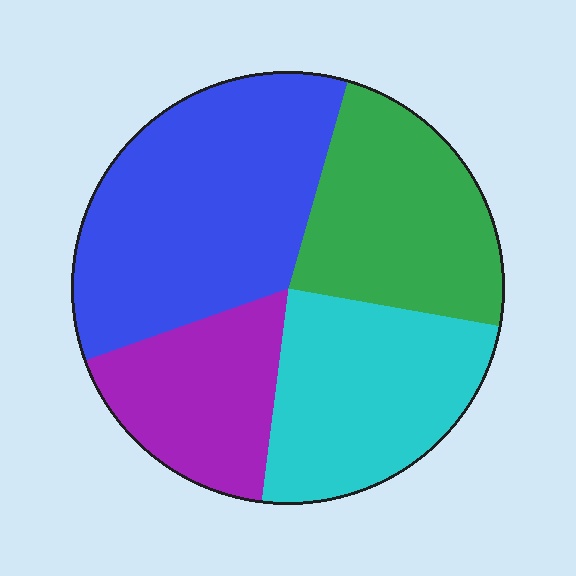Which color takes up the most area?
Blue, at roughly 35%.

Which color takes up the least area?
Purple, at roughly 20%.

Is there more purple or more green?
Green.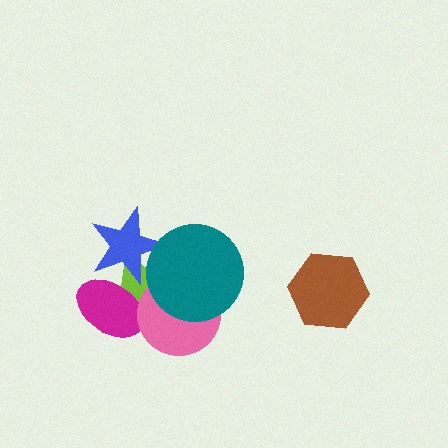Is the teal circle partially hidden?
No, no other shape covers it.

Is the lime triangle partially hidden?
Yes, it is partially covered by another shape.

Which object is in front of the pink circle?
The teal circle is in front of the pink circle.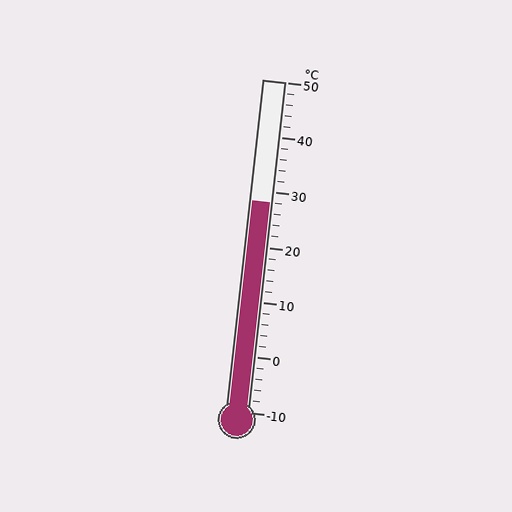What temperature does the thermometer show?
The thermometer shows approximately 28°C.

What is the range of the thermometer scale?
The thermometer scale ranges from -10°C to 50°C.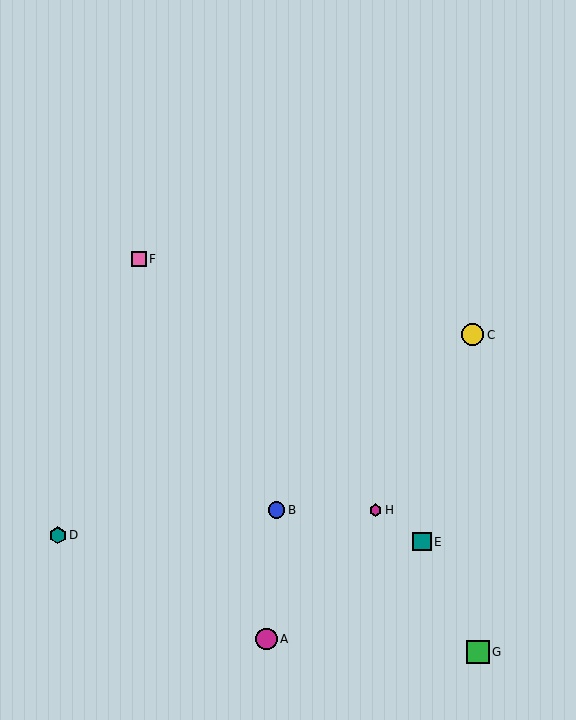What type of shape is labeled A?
Shape A is a magenta circle.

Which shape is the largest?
The green square (labeled G) is the largest.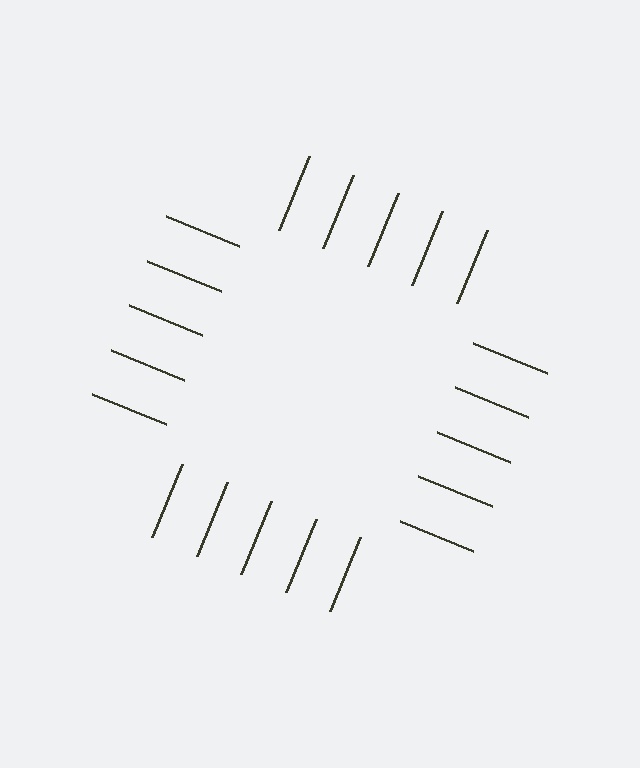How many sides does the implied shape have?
4 sides — the line-ends trace a square.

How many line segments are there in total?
20 — 5 along each of the 4 edges.